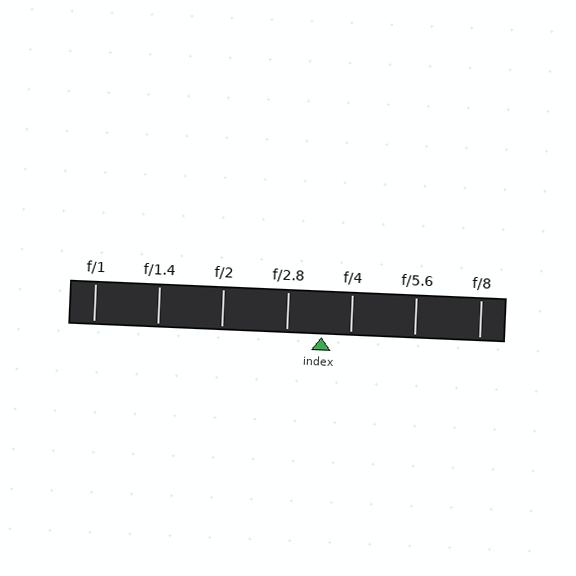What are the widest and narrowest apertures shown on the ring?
The widest aperture shown is f/1 and the narrowest is f/8.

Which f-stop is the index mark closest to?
The index mark is closest to f/4.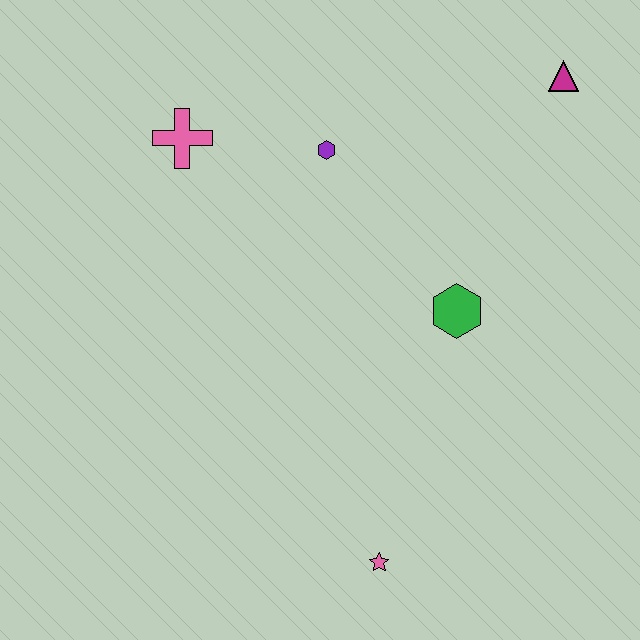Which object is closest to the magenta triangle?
The purple hexagon is closest to the magenta triangle.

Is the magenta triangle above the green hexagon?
Yes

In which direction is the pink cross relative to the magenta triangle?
The pink cross is to the left of the magenta triangle.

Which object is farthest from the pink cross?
The pink star is farthest from the pink cross.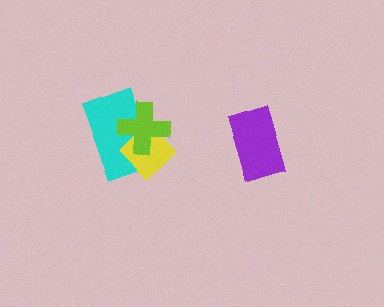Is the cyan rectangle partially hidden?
Yes, it is partially covered by another shape.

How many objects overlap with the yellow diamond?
2 objects overlap with the yellow diamond.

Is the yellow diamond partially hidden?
Yes, it is partially covered by another shape.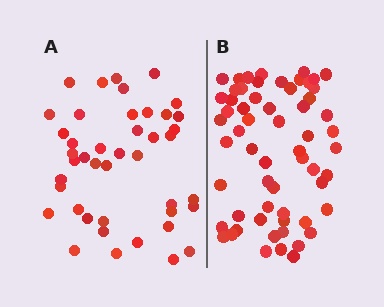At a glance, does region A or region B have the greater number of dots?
Region B (the right region) has more dots.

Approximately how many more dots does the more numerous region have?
Region B has approximately 15 more dots than region A.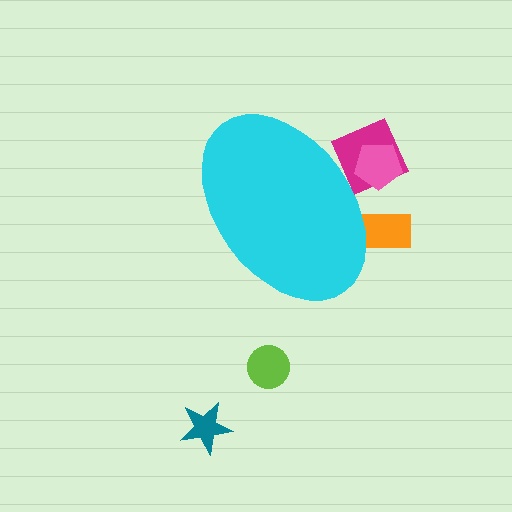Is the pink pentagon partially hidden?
Yes, the pink pentagon is partially hidden behind the cyan ellipse.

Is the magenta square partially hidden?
Yes, the magenta square is partially hidden behind the cyan ellipse.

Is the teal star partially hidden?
No, the teal star is fully visible.